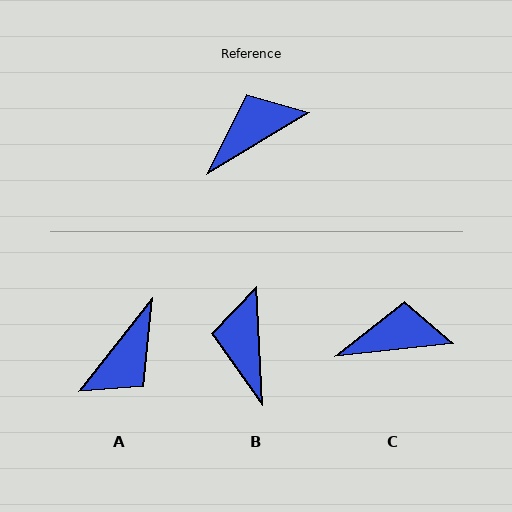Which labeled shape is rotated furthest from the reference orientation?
A, about 159 degrees away.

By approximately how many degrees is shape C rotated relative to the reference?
Approximately 25 degrees clockwise.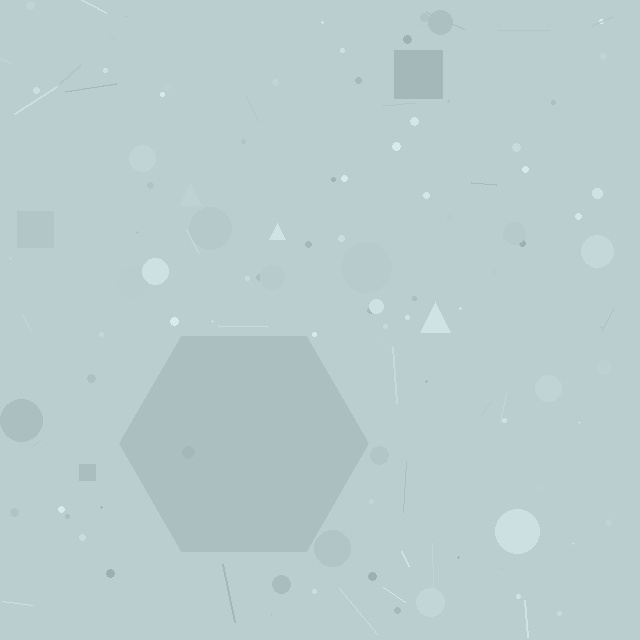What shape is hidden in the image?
A hexagon is hidden in the image.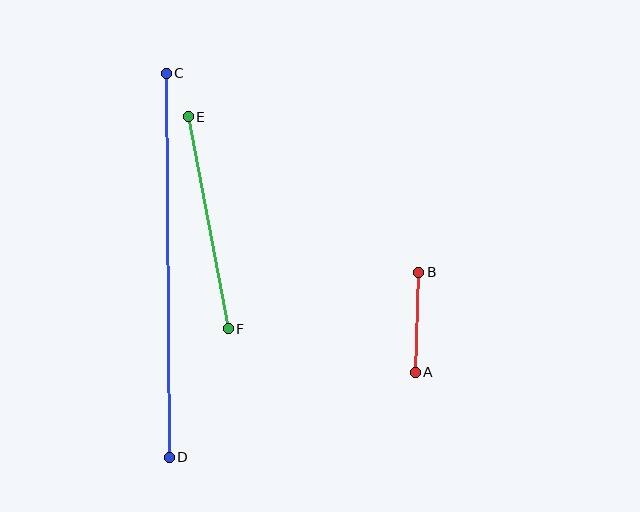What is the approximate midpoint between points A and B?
The midpoint is at approximately (417, 322) pixels.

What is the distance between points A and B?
The distance is approximately 100 pixels.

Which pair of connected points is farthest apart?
Points C and D are farthest apart.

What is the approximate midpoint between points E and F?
The midpoint is at approximately (208, 223) pixels.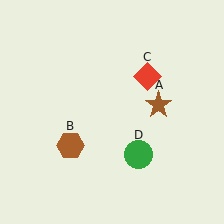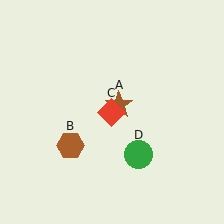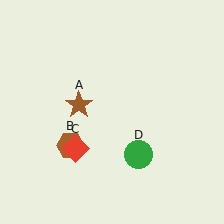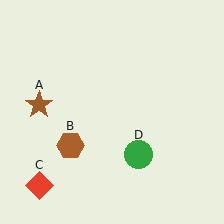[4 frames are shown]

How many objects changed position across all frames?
2 objects changed position: brown star (object A), red diamond (object C).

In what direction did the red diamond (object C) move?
The red diamond (object C) moved down and to the left.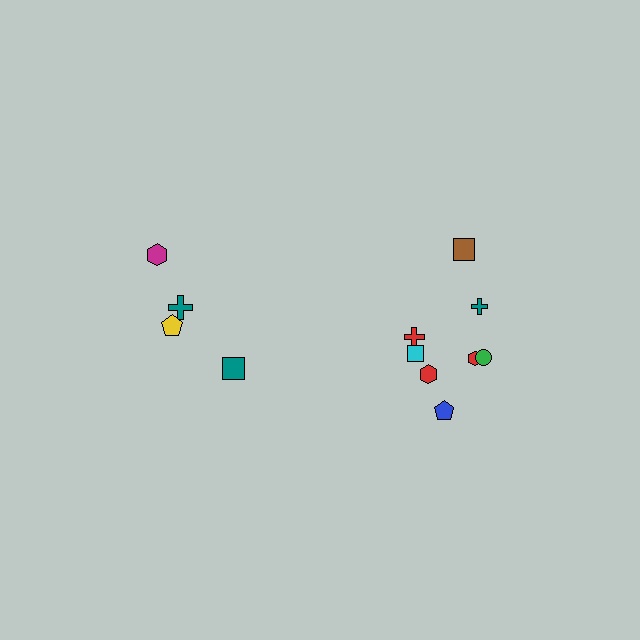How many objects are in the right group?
There are 8 objects.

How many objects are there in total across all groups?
There are 12 objects.